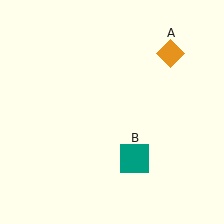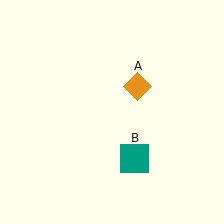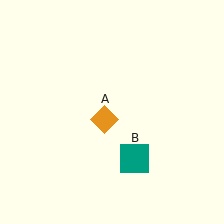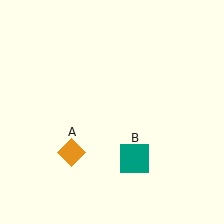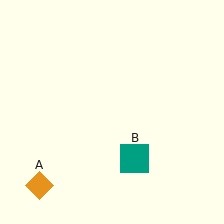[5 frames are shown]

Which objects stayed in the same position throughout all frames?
Teal square (object B) remained stationary.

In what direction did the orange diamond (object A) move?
The orange diamond (object A) moved down and to the left.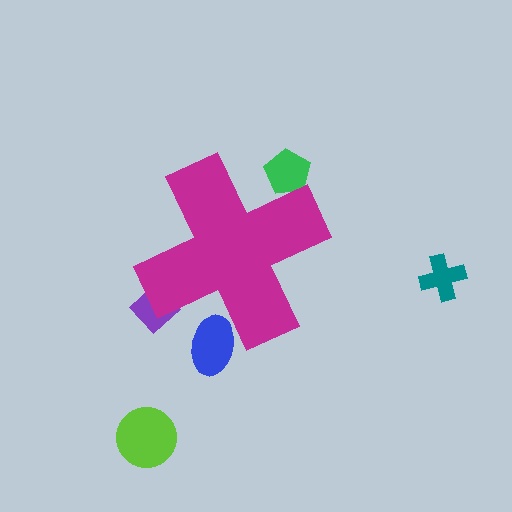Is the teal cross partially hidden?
No, the teal cross is fully visible.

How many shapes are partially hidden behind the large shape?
3 shapes are partially hidden.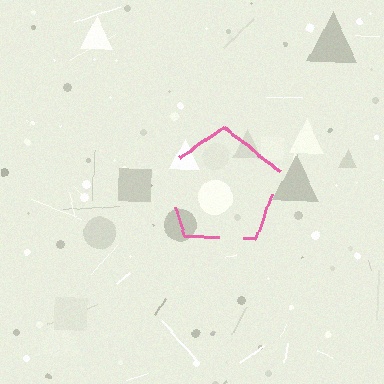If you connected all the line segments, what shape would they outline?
They would outline a pentagon.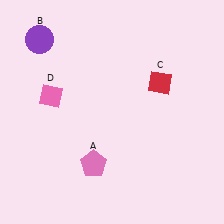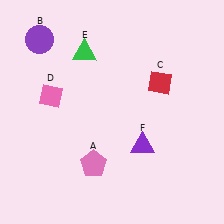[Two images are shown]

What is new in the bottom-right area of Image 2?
A purple triangle (F) was added in the bottom-right area of Image 2.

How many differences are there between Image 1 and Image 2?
There are 2 differences between the two images.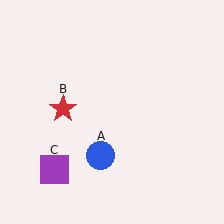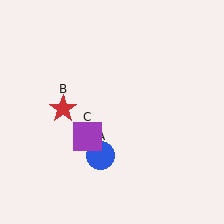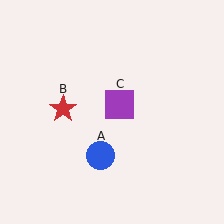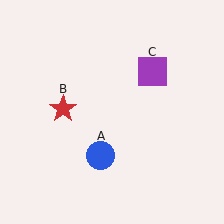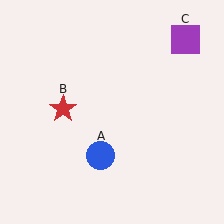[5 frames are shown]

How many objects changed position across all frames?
1 object changed position: purple square (object C).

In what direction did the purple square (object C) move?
The purple square (object C) moved up and to the right.